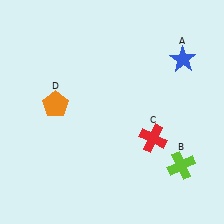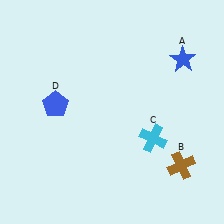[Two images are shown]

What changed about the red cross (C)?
In Image 1, C is red. In Image 2, it changed to cyan.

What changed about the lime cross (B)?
In Image 1, B is lime. In Image 2, it changed to brown.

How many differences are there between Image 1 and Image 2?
There are 3 differences between the two images.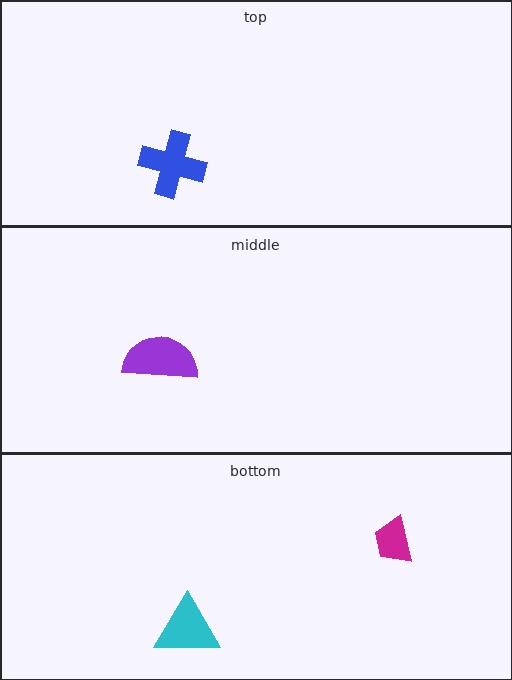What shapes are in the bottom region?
The cyan triangle, the magenta trapezoid.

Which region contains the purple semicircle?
The middle region.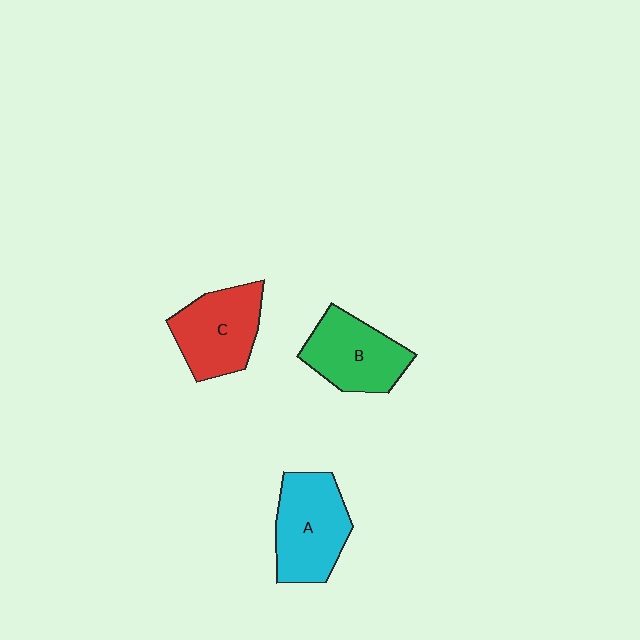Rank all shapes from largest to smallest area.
From largest to smallest: A (cyan), C (red), B (green).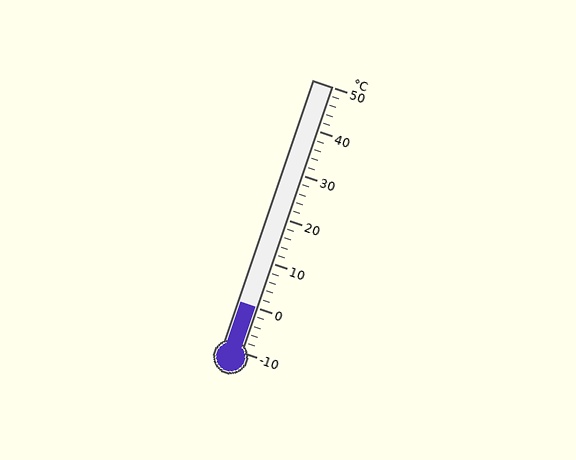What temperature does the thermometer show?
The thermometer shows approximately 0°C.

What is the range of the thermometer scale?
The thermometer scale ranges from -10°C to 50°C.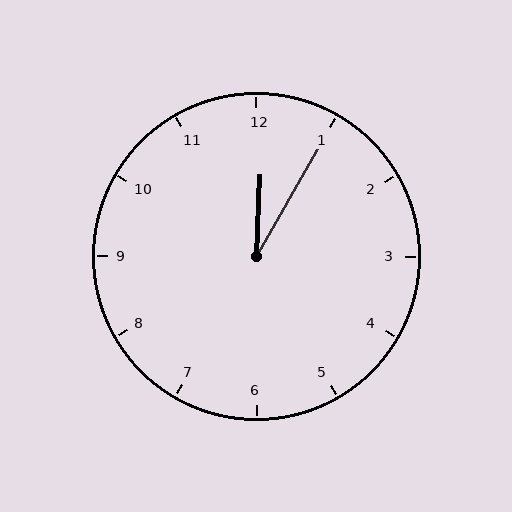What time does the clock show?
12:05.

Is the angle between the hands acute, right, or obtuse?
It is acute.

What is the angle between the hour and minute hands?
Approximately 28 degrees.